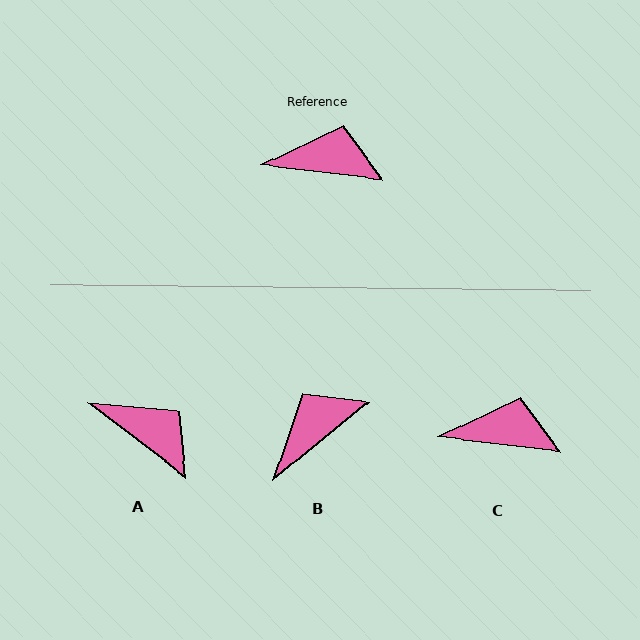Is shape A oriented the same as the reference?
No, it is off by about 30 degrees.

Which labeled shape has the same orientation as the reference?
C.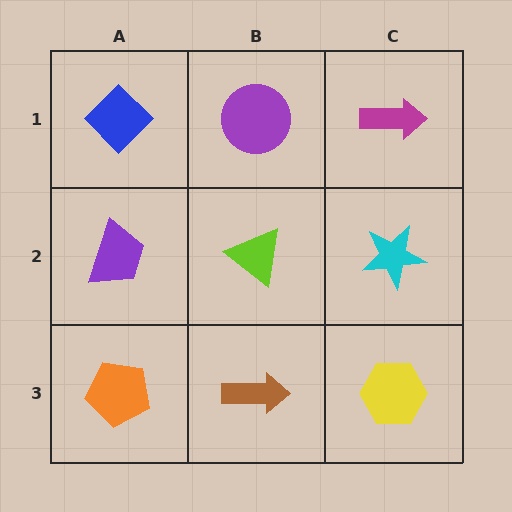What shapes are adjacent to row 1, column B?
A lime triangle (row 2, column B), a blue diamond (row 1, column A), a magenta arrow (row 1, column C).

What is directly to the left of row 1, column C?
A purple circle.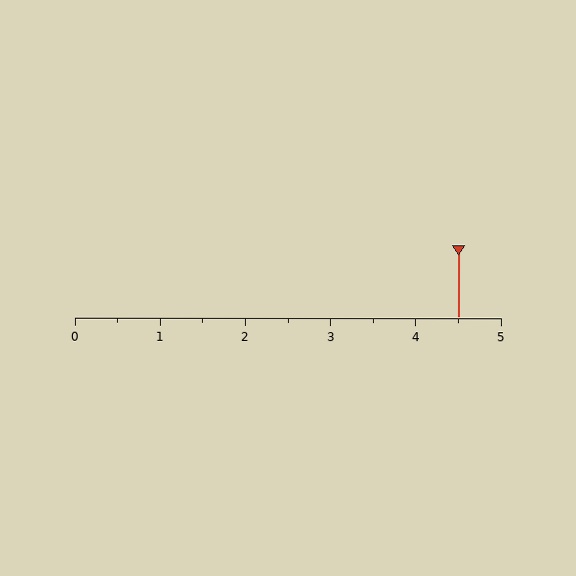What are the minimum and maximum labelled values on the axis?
The axis runs from 0 to 5.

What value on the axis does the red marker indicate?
The marker indicates approximately 4.5.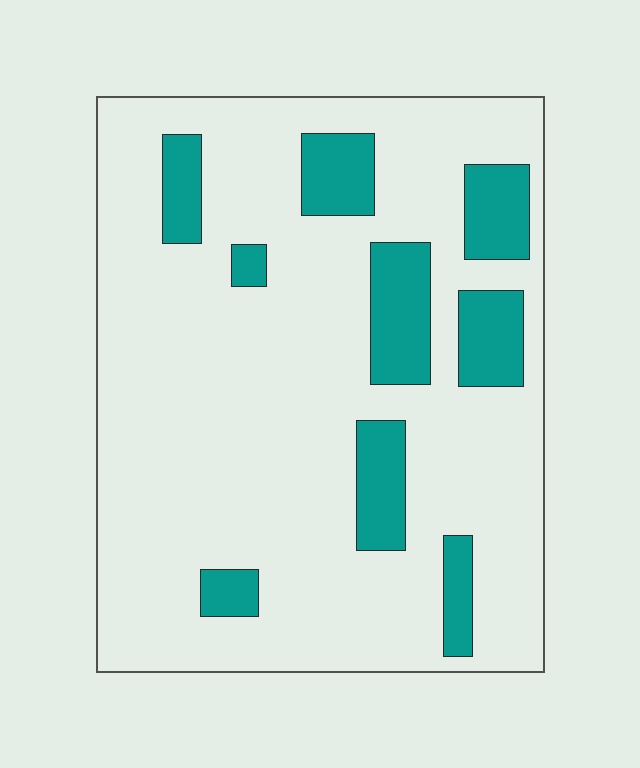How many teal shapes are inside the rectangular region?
9.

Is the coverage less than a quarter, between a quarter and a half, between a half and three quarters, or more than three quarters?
Less than a quarter.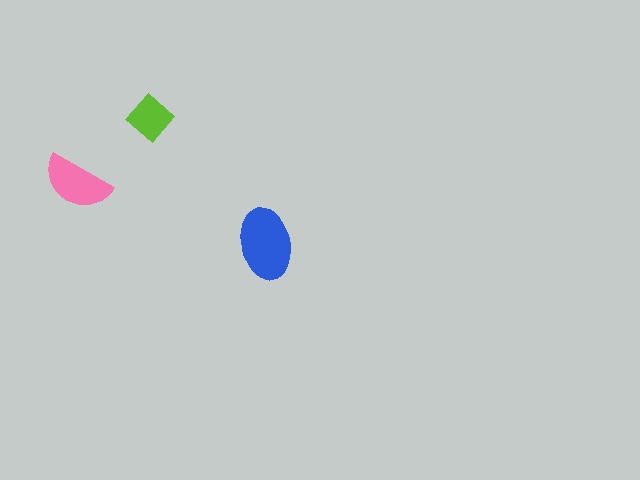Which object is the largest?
The blue ellipse.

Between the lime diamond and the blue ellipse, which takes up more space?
The blue ellipse.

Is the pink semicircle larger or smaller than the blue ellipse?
Smaller.